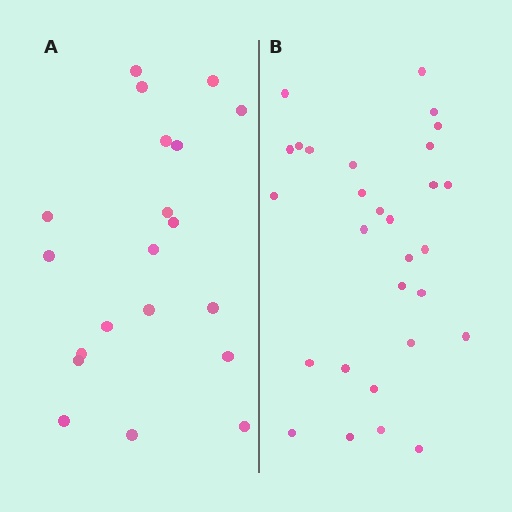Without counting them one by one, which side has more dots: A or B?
Region B (the right region) has more dots.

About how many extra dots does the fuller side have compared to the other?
Region B has roughly 8 or so more dots than region A.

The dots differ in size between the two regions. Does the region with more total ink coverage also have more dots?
No. Region A has more total ink coverage because its dots are larger, but region B actually contains more individual dots. Total area can be misleading — the number of items is what matters here.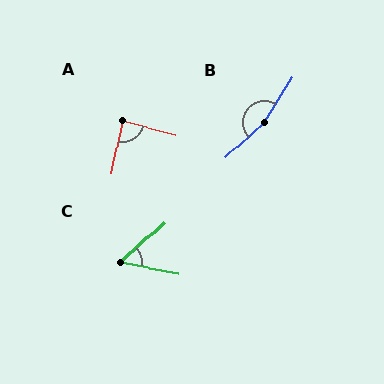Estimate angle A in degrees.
Approximately 87 degrees.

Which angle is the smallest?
C, at approximately 53 degrees.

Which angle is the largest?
B, at approximately 165 degrees.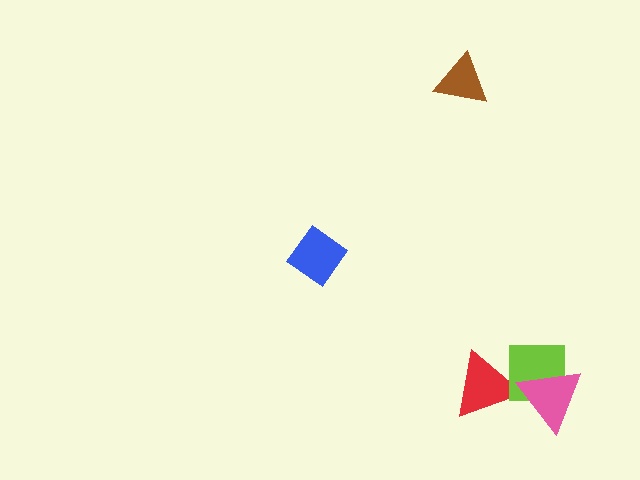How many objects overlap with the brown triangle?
0 objects overlap with the brown triangle.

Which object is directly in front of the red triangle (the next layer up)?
The lime square is directly in front of the red triangle.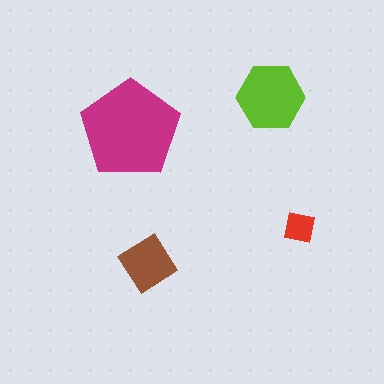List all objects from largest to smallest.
The magenta pentagon, the lime hexagon, the brown diamond, the red square.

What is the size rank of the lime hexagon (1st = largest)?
2nd.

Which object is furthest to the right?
The red square is rightmost.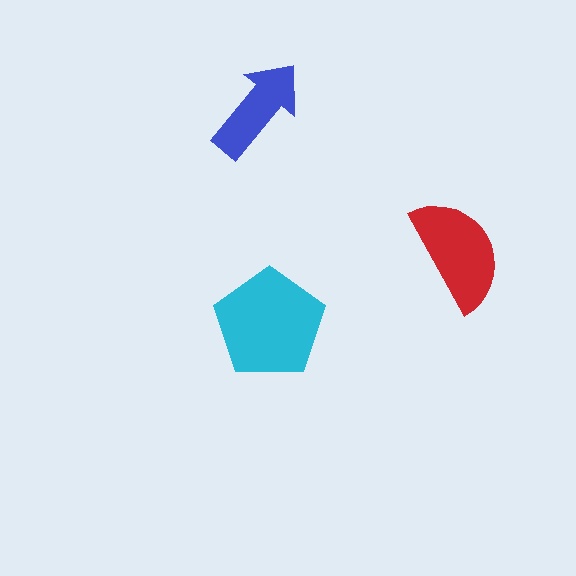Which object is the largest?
The cyan pentagon.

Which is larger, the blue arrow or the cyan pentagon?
The cyan pentagon.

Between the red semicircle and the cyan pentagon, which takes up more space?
The cyan pentagon.